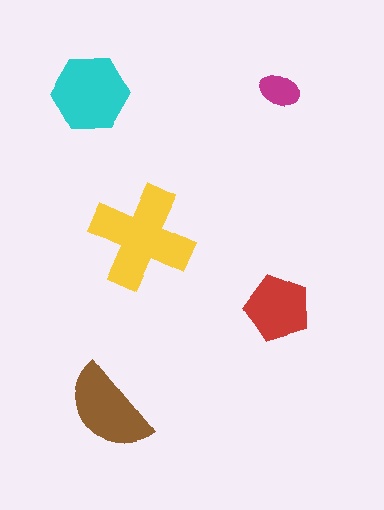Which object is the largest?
The yellow cross.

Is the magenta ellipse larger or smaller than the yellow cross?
Smaller.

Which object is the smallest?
The magenta ellipse.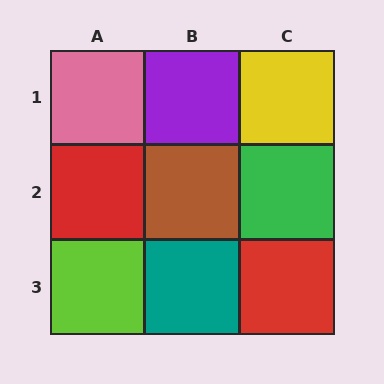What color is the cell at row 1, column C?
Yellow.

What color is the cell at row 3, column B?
Teal.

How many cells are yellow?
1 cell is yellow.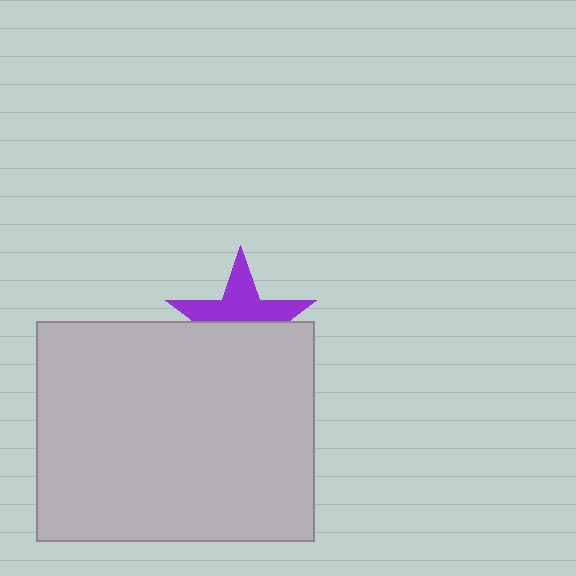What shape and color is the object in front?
The object in front is a light gray rectangle.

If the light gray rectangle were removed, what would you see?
You would see the complete purple star.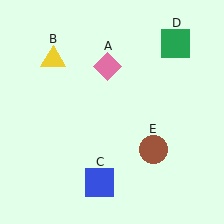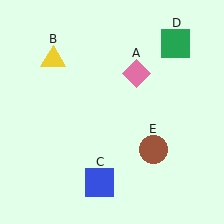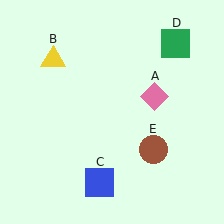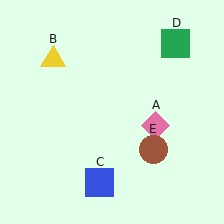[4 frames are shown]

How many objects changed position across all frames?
1 object changed position: pink diamond (object A).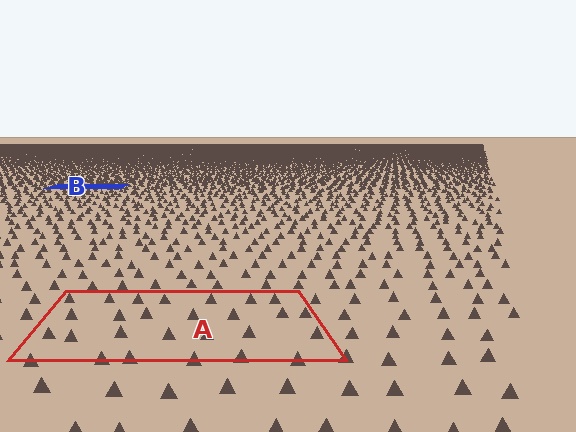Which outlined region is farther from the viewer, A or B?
Region B is farther from the viewer — the texture elements inside it appear smaller and more densely packed.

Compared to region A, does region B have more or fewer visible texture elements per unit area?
Region B has more texture elements per unit area — they are packed more densely because it is farther away.